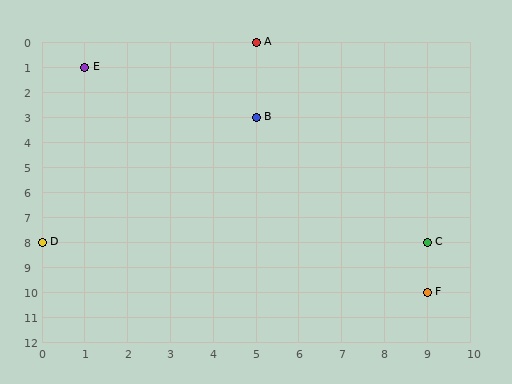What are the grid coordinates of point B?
Point B is at grid coordinates (5, 3).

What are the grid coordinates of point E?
Point E is at grid coordinates (1, 1).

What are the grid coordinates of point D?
Point D is at grid coordinates (0, 8).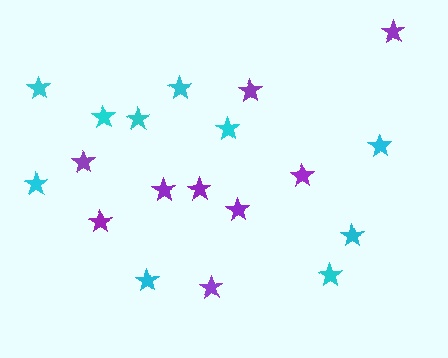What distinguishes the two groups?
There are 2 groups: one group of purple stars (9) and one group of cyan stars (10).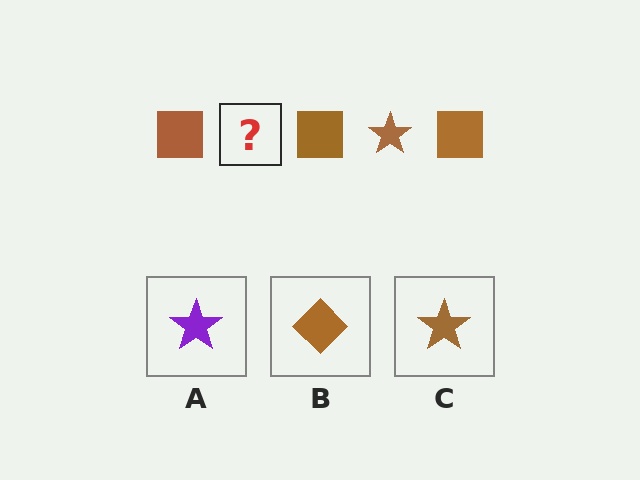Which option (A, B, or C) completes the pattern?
C.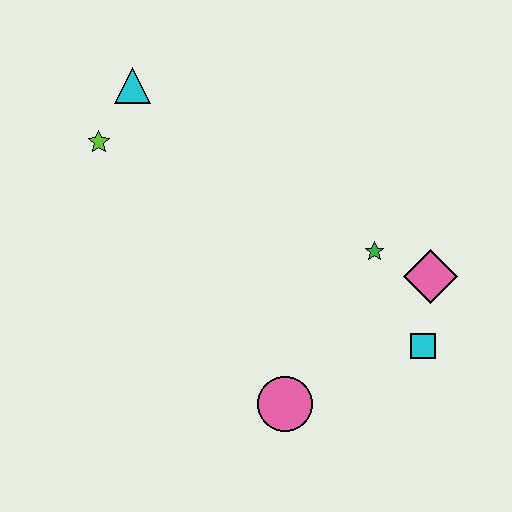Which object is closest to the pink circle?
The cyan square is closest to the pink circle.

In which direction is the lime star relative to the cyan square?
The lime star is to the left of the cyan square.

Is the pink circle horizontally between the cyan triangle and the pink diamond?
Yes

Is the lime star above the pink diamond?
Yes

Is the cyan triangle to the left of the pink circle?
Yes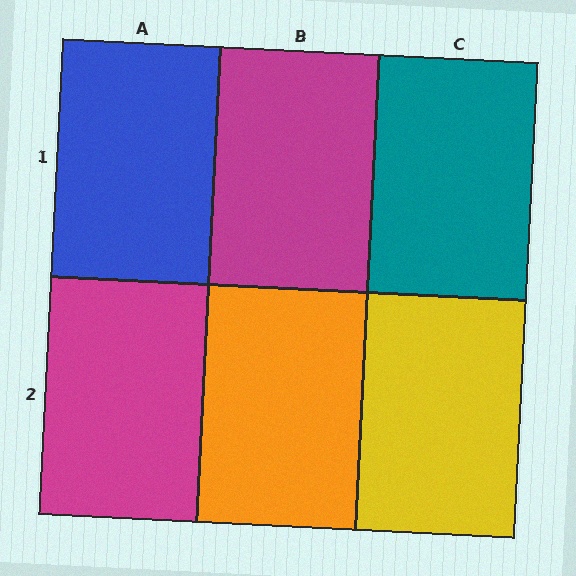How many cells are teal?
1 cell is teal.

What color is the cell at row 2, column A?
Magenta.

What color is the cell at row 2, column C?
Yellow.